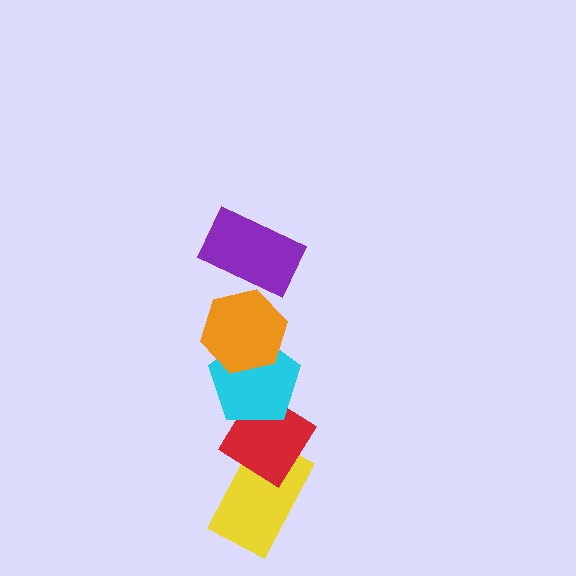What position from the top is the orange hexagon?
The orange hexagon is 2nd from the top.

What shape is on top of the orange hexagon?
The purple rectangle is on top of the orange hexagon.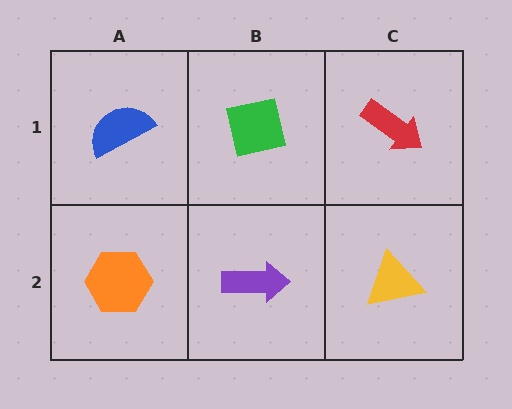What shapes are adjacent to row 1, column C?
A yellow triangle (row 2, column C), a green square (row 1, column B).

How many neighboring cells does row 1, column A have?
2.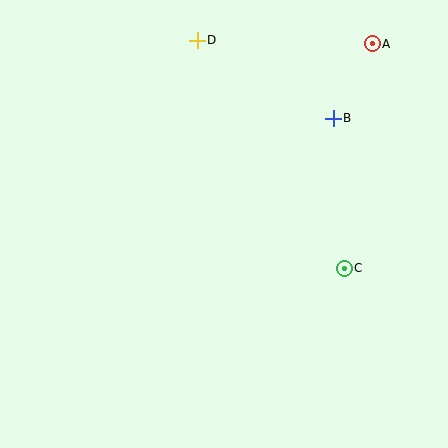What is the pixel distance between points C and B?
The distance between C and B is 150 pixels.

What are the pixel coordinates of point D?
Point D is at (197, 40).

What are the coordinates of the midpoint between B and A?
The midpoint between B and A is at (353, 81).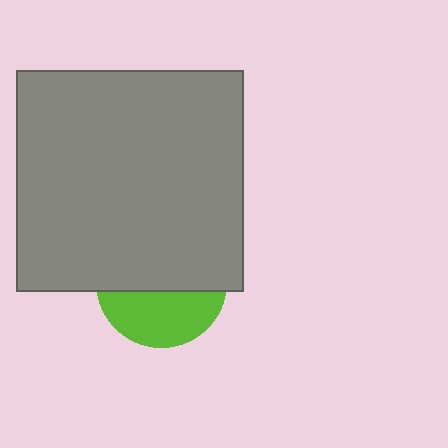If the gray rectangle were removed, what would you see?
You would see the complete lime circle.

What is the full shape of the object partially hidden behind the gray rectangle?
The partially hidden object is a lime circle.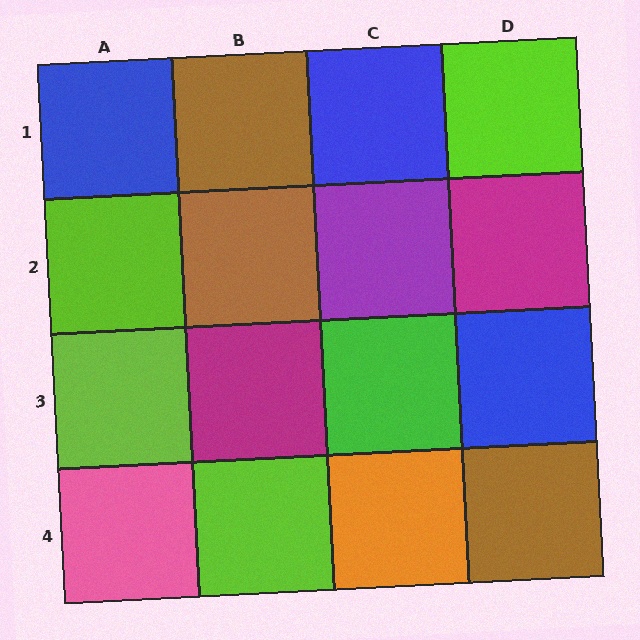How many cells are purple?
1 cell is purple.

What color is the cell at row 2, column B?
Brown.